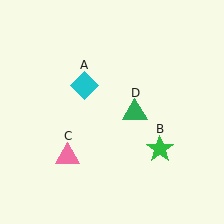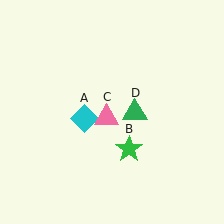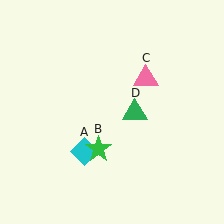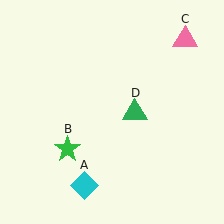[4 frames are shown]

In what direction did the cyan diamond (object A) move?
The cyan diamond (object A) moved down.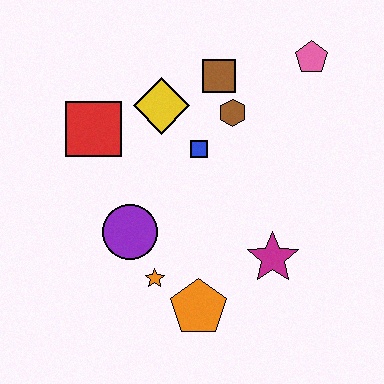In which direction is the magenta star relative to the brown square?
The magenta star is below the brown square.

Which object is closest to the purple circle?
The orange star is closest to the purple circle.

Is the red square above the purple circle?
Yes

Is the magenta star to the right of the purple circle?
Yes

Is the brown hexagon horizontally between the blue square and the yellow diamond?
No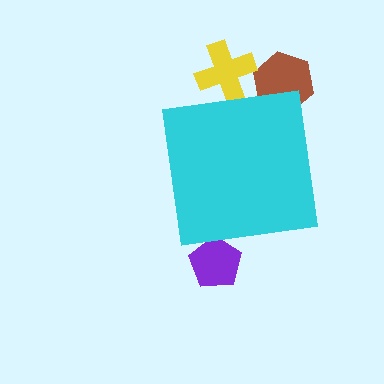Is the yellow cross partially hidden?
Yes, the yellow cross is partially hidden behind the cyan square.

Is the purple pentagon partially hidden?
Yes, the purple pentagon is partially hidden behind the cyan square.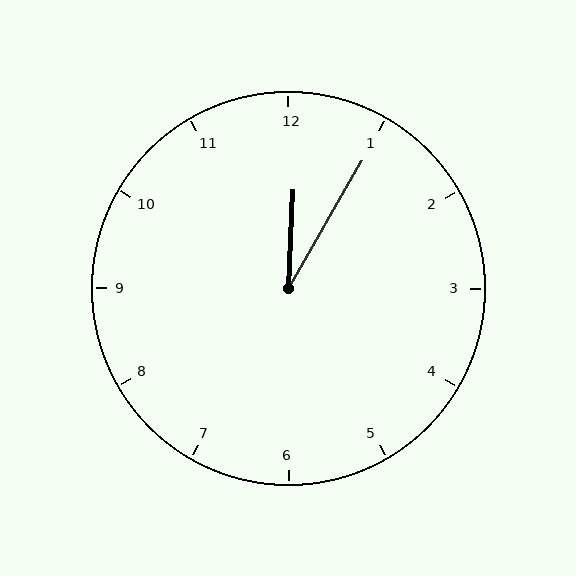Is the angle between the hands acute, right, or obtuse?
It is acute.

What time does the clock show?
12:05.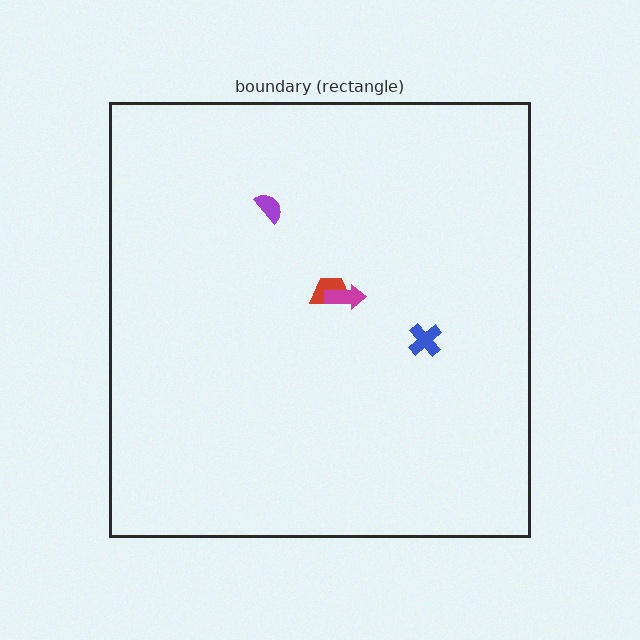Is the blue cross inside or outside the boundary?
Inside.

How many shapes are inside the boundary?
4 inside, 0 outside.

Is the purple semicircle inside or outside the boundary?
Inside.